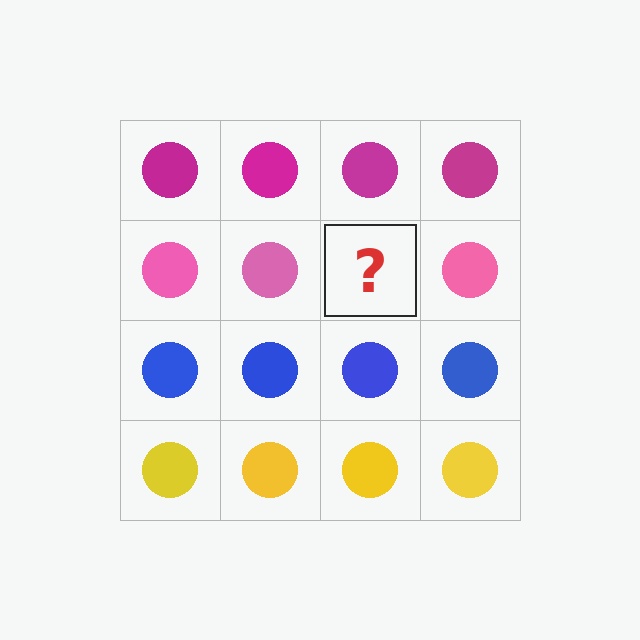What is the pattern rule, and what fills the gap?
The rule is that each row has a consistent color. The gap should be filled with a pink circle.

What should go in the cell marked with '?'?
The missing cell should contain a pink circle.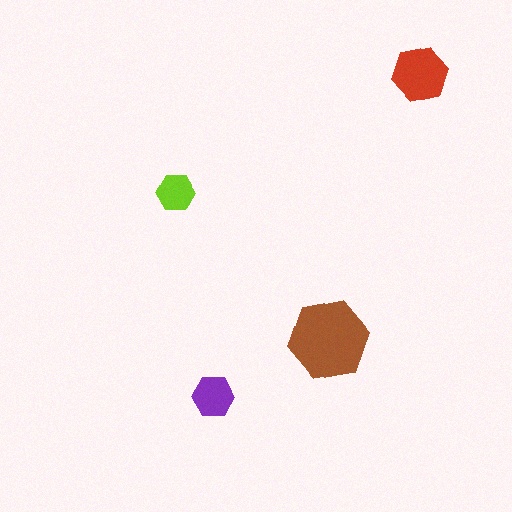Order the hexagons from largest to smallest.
the brown one, the red one, the purple one, the lime one.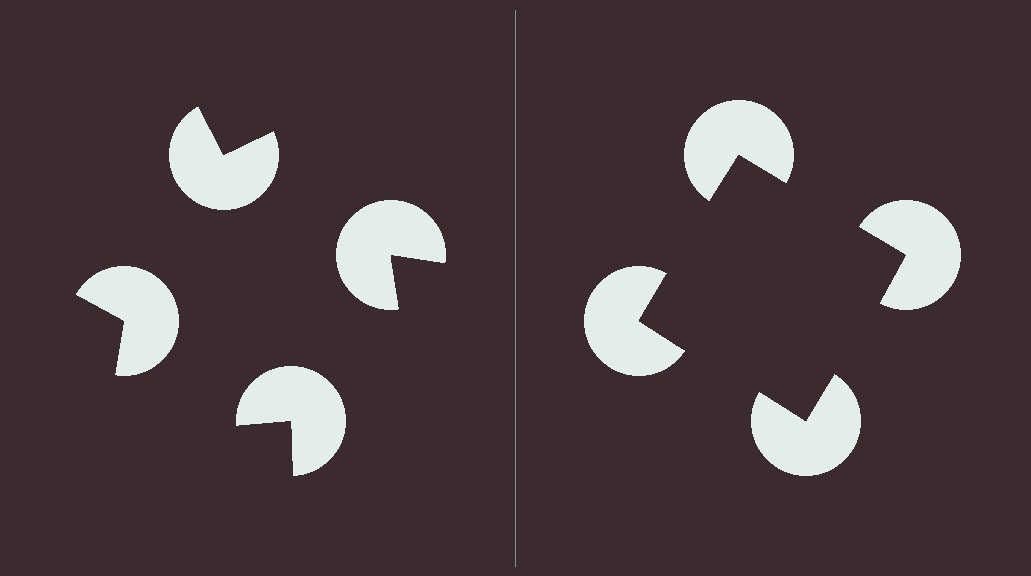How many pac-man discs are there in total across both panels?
8 — 4 on each side.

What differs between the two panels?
The pac-man discs are positioned identically on both sides; only the wedge orientations differ. On the right they align to a square; on the left they are misaligned.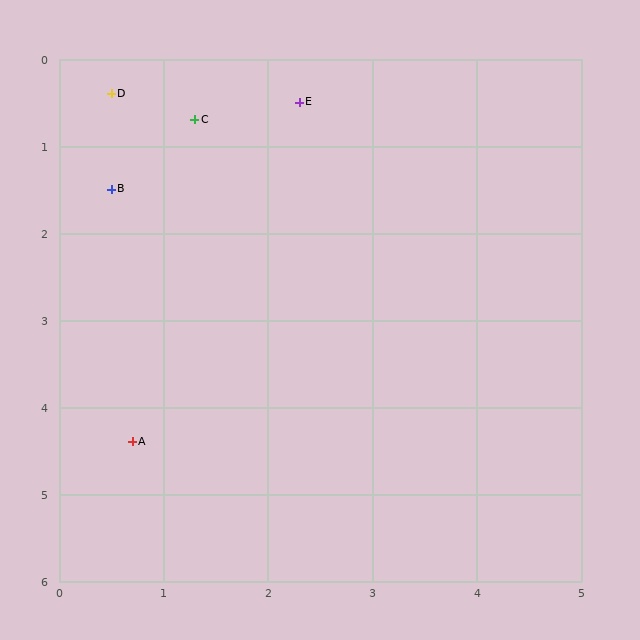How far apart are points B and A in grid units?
Points B and A are about 2.9 grid units apart.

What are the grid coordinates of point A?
Point A is at approximately (0.7, 4.4).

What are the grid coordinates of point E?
Point E is at approximately (2.3, 0.5).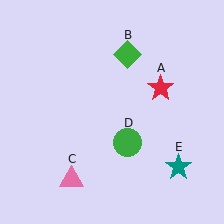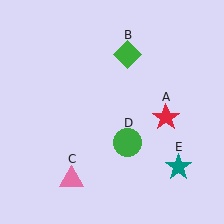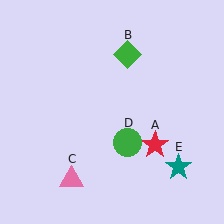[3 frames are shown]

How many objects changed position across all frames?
1 object changed position: red star (object A).